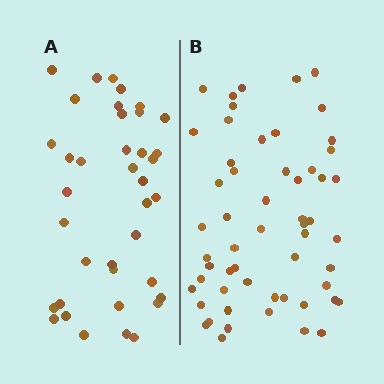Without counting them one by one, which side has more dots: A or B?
Region B (the right region) has more dots.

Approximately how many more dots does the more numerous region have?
Region B has approximately 20 more dots than region A.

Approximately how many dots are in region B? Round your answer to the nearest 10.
About 60 dots. (The exact count is 56, which rounds to 60.)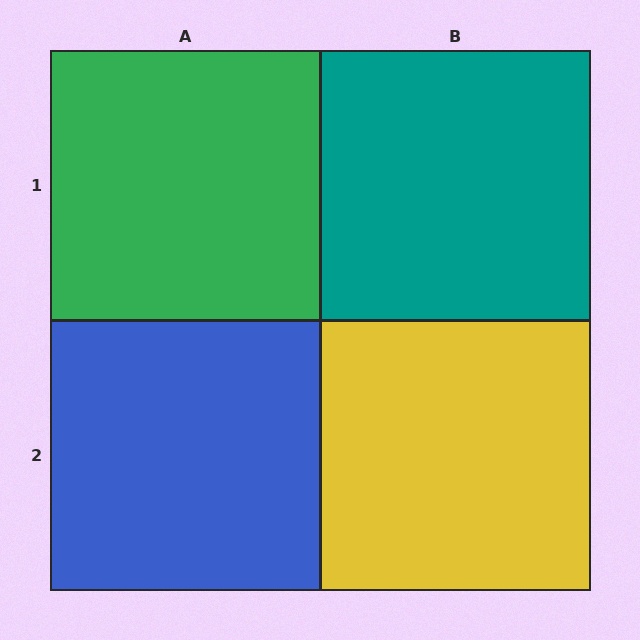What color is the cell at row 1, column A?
Green.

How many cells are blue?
1 cell is blue.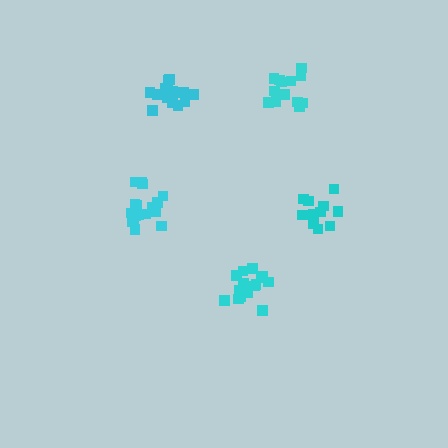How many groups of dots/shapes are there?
There are 5 groups.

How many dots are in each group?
Group 1: 13 dots, Group 2: 16 dots, Group 3: 14 dots, Group 4: 17 dots, Group 5: 12 dots (72 total).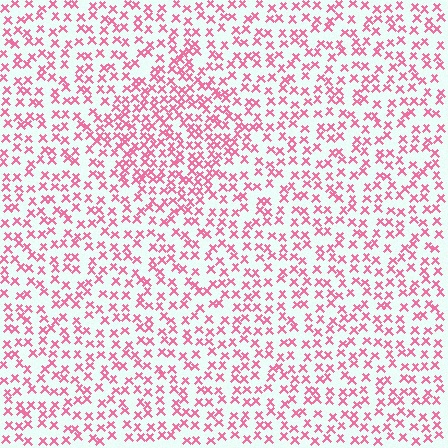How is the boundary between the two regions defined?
The boundary is defined by a change in element density (approximately 1.7x ratio). All elements are the same color, size, and shape.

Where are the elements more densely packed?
The elements are more densely packed inside the diamond boundary.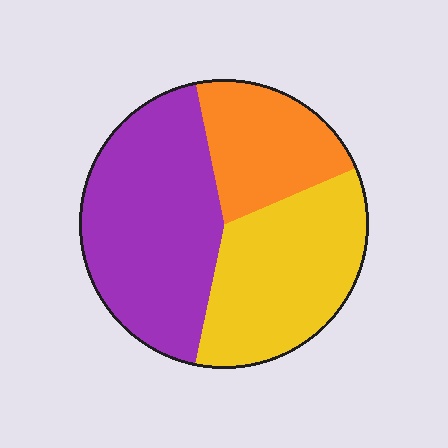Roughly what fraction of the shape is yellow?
Yellow takes up about one third (1/3) of the shape.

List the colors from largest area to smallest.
From largest to smallest: purple, yellow, orange.